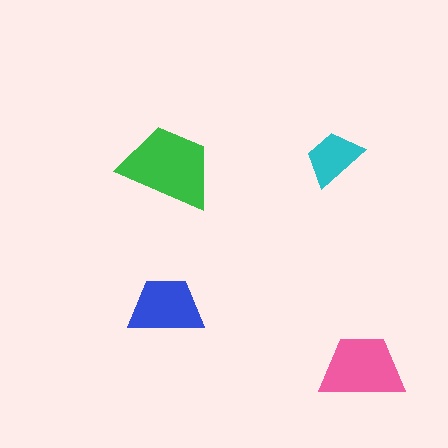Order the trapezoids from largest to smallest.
the green one, the pink one, the blue one, the cyan one.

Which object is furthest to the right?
The pink trapezoid is rightmost.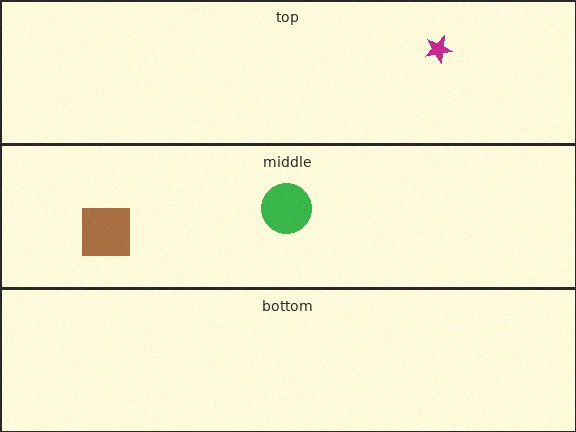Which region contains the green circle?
The middle region.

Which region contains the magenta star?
The top region.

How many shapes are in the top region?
1.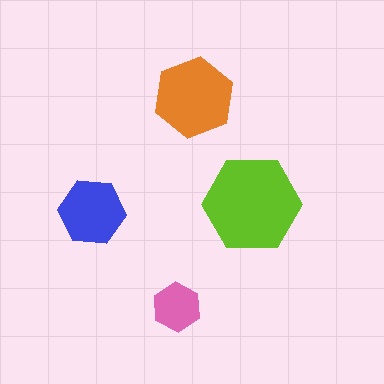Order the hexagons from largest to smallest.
the lime one, the orange one, the blue one, the pink one.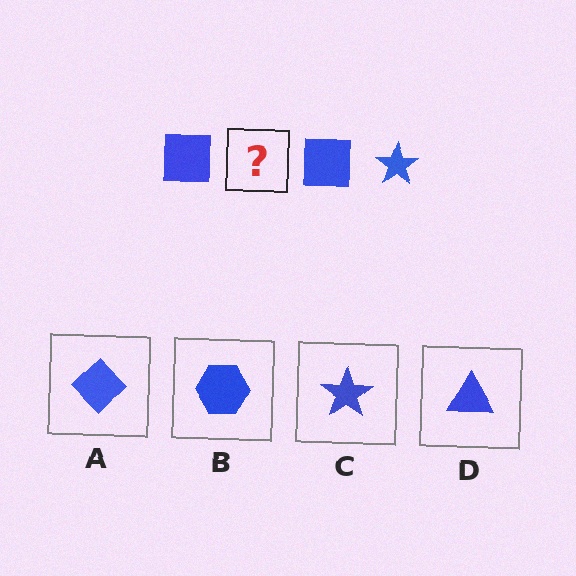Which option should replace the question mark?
Option C.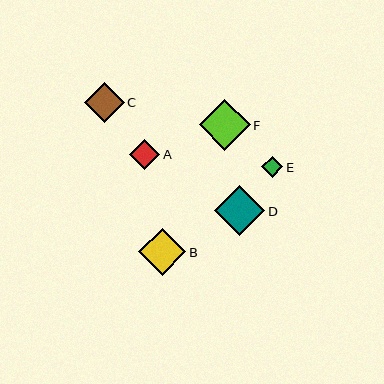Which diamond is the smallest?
Diamond E is the smallest with a size of approximately 21 pixels.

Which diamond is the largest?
Diamond F is the largest with a size of approximately 51 pixels.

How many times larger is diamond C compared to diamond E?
Diamond C is approximately 1.9 times the size of diamond E.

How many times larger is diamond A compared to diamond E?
Diamond A is approximately 1.4 times the size of diamond E.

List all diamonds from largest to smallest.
From largest to smallest: F, D, B, C, A, E.